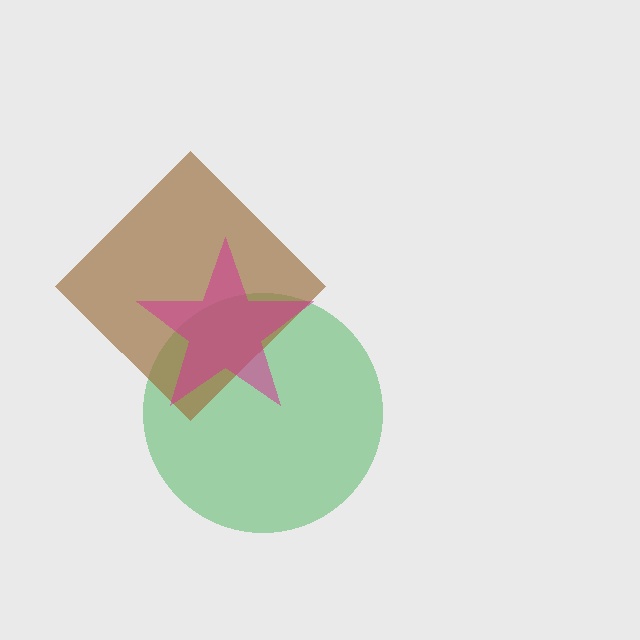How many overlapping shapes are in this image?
There are 3 overlapping shapes in the image.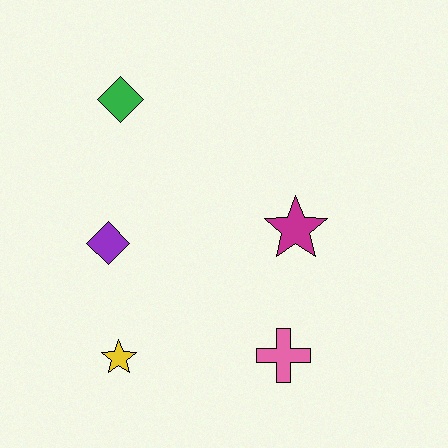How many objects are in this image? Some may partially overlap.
There are 5 objects.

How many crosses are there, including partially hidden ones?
There is 1 cross.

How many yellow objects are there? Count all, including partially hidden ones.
There is 1 yellow object.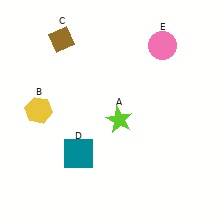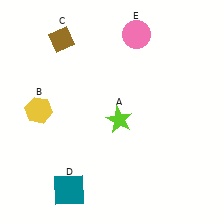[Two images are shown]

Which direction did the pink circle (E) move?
The pink circle (E) moved left.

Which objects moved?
The objects that moved are: the teal square (D), the pink circle (E).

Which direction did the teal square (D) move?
The teal square (D) moved down.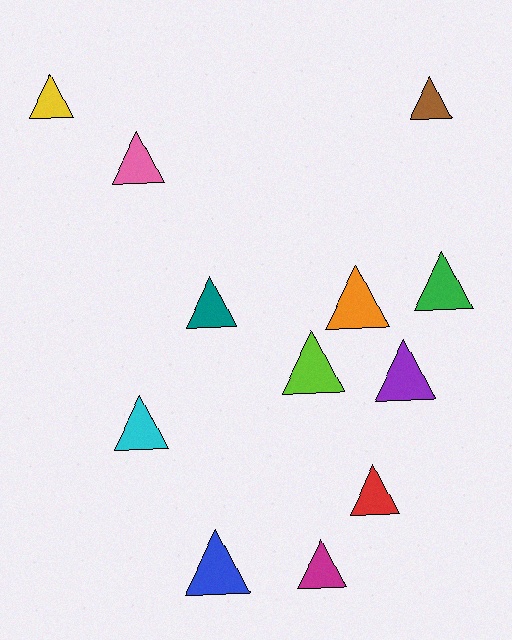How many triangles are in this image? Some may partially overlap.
There are 12 triangles.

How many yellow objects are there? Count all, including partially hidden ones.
There is 1 yellow object.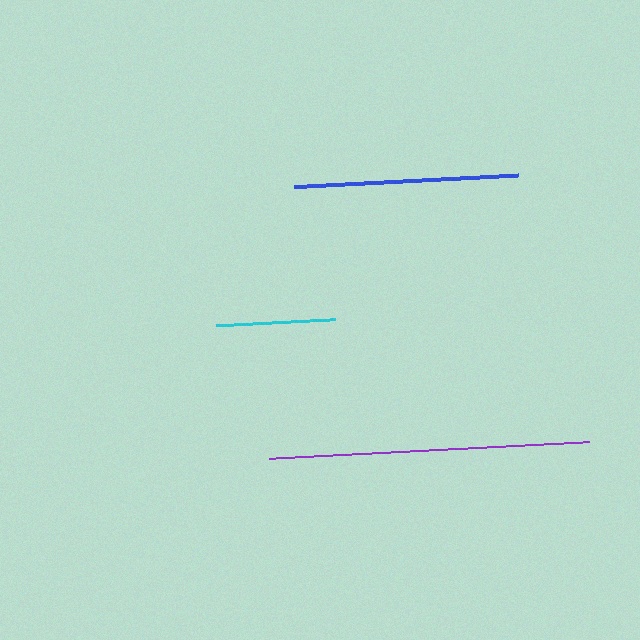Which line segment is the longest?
The purple line is the longest at approximately 320 pixels.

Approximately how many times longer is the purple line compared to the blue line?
The purple line is approximately 1.4 times the length of the blue line.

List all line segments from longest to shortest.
From longest to shortest: purple, blue, cyan.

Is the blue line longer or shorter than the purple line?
The purple line is longer than the blue line.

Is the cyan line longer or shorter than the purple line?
The purple line is longer than the cyan line.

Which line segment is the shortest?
The cyan line is the shortest at approximately 119 pixels.